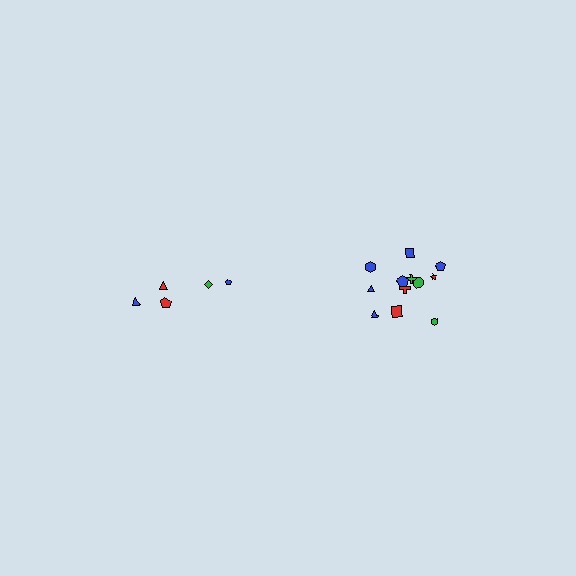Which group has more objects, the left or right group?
The right group.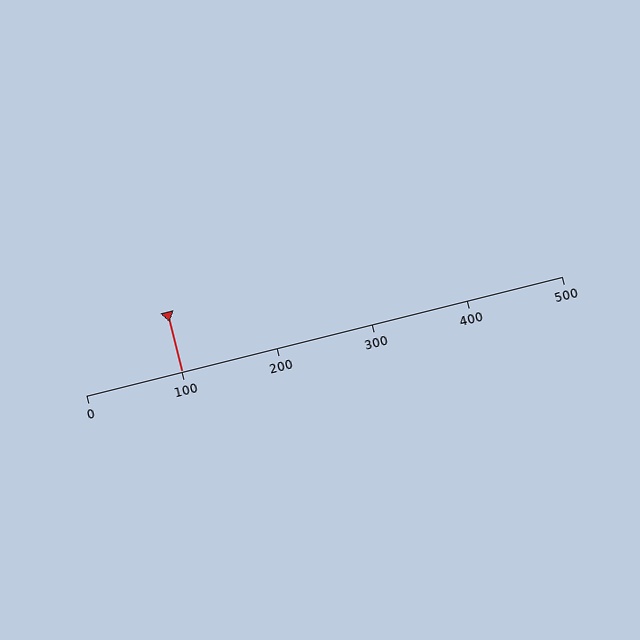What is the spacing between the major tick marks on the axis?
The major ticks are spaced 100 apart.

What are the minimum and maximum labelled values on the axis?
The axis runs from 0 to 500.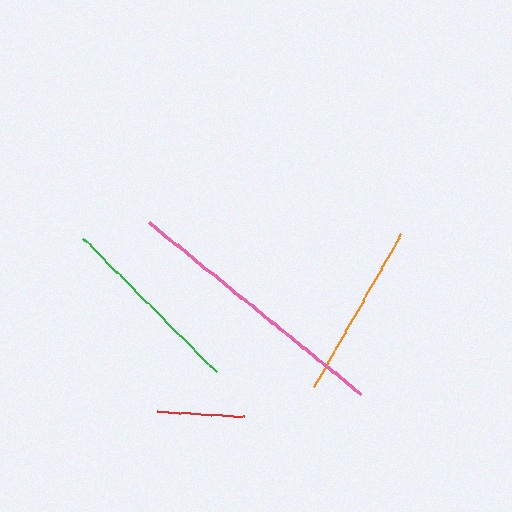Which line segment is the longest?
The pink line is the longest at approximately 272 pixels.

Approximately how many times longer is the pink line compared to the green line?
The pink line is approximately 1.4 times the length of the green line.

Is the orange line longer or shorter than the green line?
The green line is longer than the orange line.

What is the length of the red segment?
The red segment is approximately 88 pixels long.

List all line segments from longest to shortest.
From longest to shortest: pink, green, orange, red.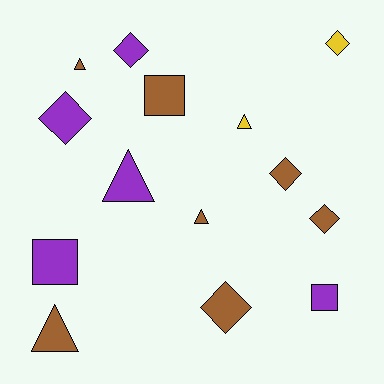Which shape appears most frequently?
Diamond, with 6 objects.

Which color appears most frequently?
Brown, with 7 objects.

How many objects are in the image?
There are 14 objects.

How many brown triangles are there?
There are 3 brown triangles.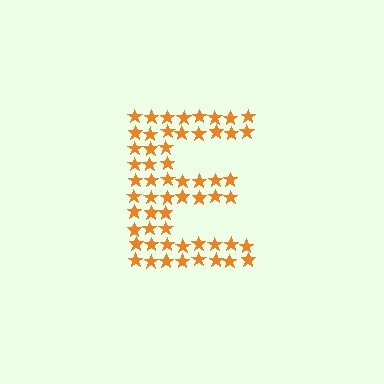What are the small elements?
The small elements are stars.